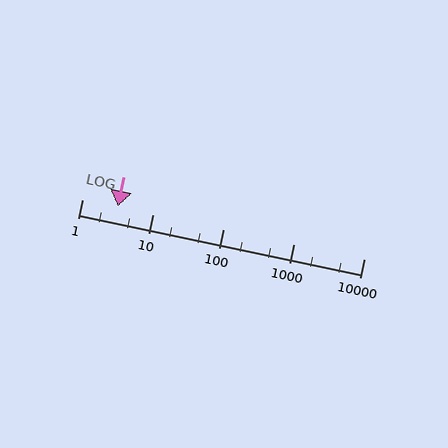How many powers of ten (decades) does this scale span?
The scale spans 4 decades, from 1 to 10000.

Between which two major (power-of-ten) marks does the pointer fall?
The pointer is between 1 and 10.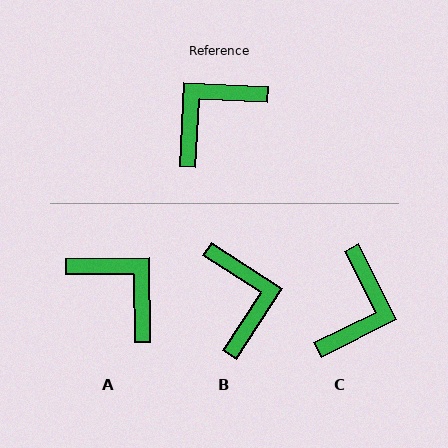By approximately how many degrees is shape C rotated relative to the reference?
Approximately 150 degrees clockwise.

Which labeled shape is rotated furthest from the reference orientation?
C, about 150 degrees away.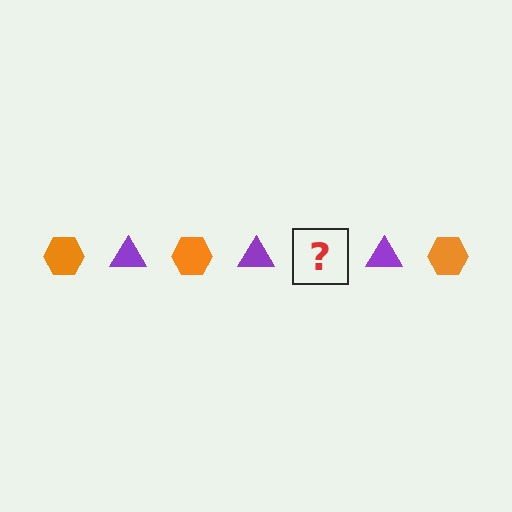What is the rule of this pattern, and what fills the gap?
The rule is that the pattern alternates between orange hexagon and purple triangle. The gap should be filled with an orange hexagon.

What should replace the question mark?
The question mark should be replaced with an orange hexagon.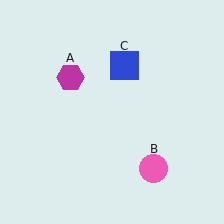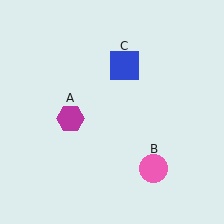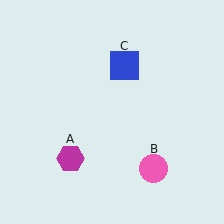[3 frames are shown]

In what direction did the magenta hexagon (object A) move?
The magenta hexagon (object A) moved down.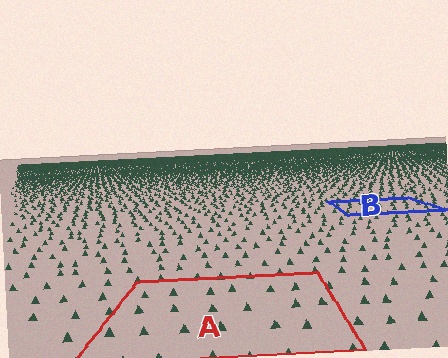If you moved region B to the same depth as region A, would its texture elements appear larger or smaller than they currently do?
They would appear larger. At a closer depth, the same texture elements are projected at a bigger on-screen size.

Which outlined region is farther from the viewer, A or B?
Region B is farther from the viewer — the texture elements inside it appear smaller and more densely packed.